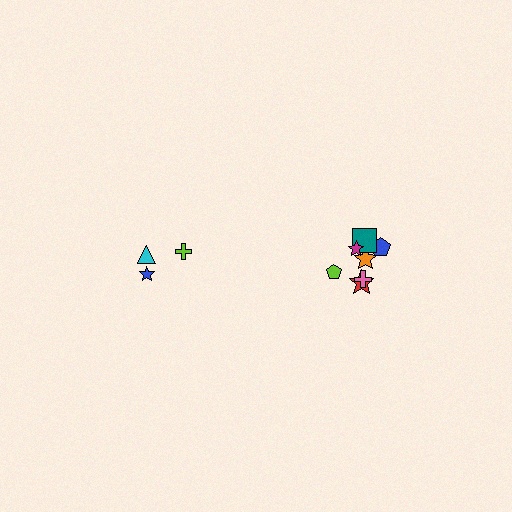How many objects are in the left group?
There are 3 objects.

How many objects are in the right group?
There are 7 objects.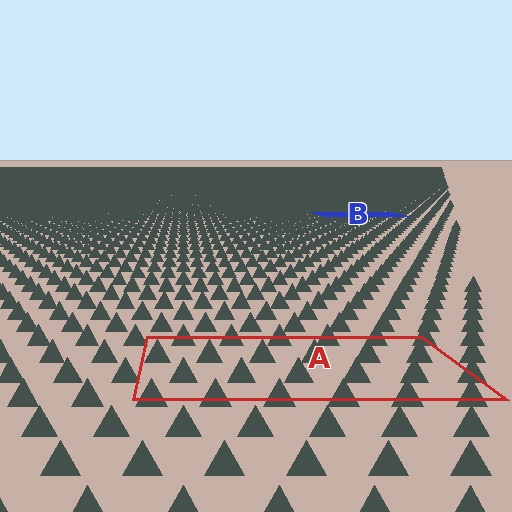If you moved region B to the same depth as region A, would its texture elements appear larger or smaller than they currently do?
They would appear larger. At a closer depth, the same texture elements are projected at a bigger on-screen size.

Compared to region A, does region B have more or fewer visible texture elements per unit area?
Region B has more texture elements per unit area — they are packed more densely because it is farther away.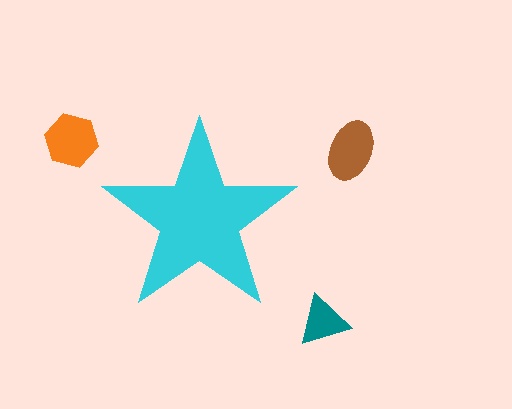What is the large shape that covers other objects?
A cyan star.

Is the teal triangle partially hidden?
No, the teal triangle is fully visible.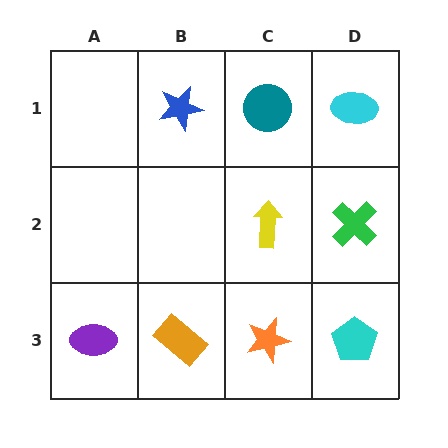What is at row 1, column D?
A cyan ellipse.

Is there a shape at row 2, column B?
No, that cell is empty.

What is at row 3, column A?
A purple ellipse.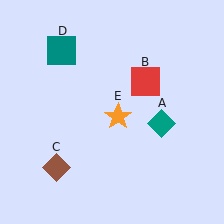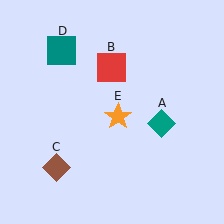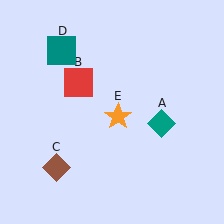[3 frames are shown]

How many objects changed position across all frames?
1 object changed position: red square (object B).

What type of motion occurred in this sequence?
The red square (object B) rotated counterclockwise around the center of the scene.